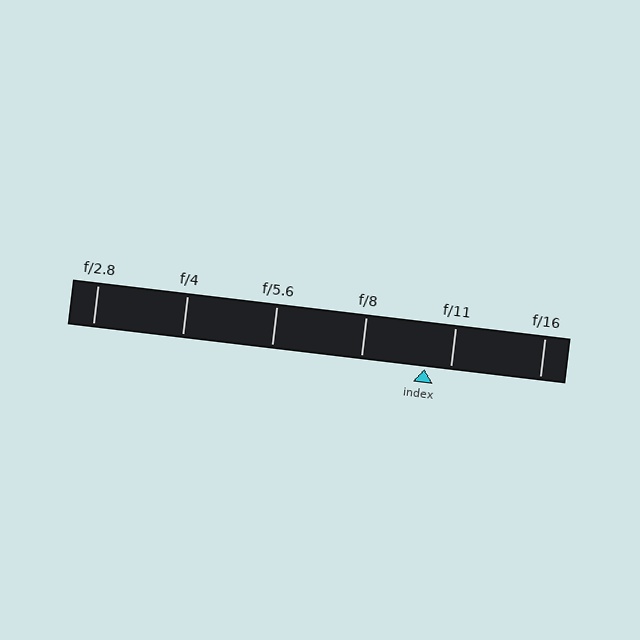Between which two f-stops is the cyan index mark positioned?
The index mark is between f/8 and f/11.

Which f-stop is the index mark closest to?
The index mark is closest to f/11.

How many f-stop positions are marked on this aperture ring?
There are 6 f-stop positions marked.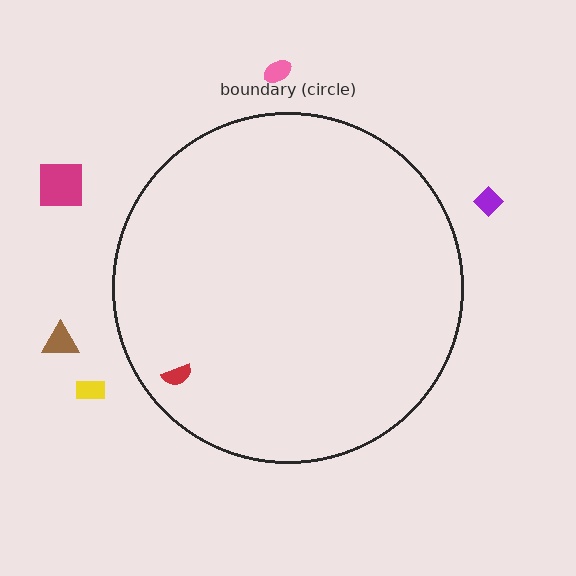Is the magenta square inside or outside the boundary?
Outside.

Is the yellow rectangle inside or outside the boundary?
Outside.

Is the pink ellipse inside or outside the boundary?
Outside.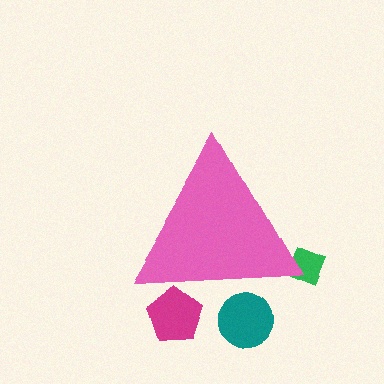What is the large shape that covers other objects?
A pink triangle.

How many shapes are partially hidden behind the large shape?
3 shapes are partially hidden.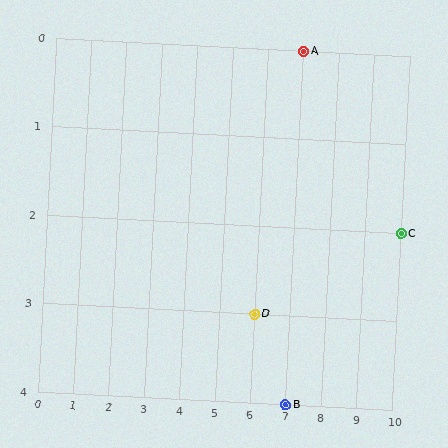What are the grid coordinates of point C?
Point C is at grid coordinates (10, 2).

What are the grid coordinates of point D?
Point D is at grid coordinates (6, 3).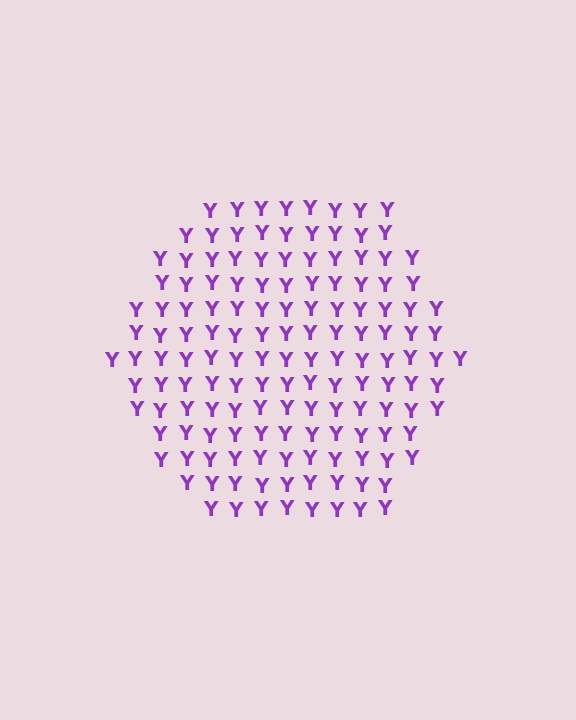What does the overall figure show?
The overall figure shows a hexagon.